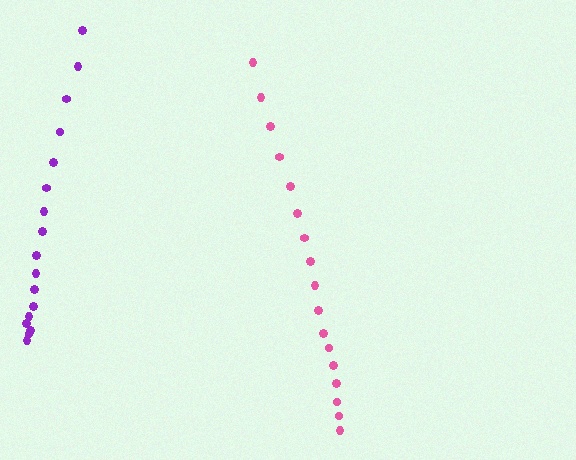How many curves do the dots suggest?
There are 2 distinct paths.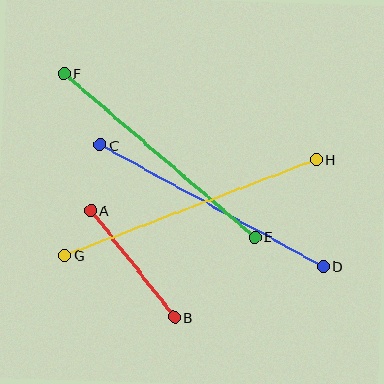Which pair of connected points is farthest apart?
Points G and H are farthest apart.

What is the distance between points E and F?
The distance is approximately 252 pixels.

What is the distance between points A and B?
The distance is approximately 136 pixels.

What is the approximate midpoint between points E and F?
The midpoint is at approximately (159, 155) pixels.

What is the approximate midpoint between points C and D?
The midpoint is at approximately (211, 205) pixels.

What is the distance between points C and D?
The distance is approximately 254 pixels.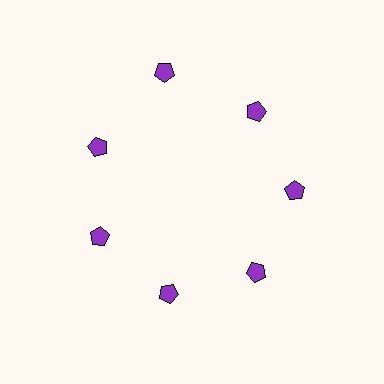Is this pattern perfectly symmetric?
No. The 7 purple pentagons are arranged in a ring, but one element near the 12 o'clock position is pushed outward from the center, breaking the 7-fold rotational symmetry.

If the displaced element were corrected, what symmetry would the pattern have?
It would have 7-fold rotational symmetry — the pattern would map onto itself every 51 degrees.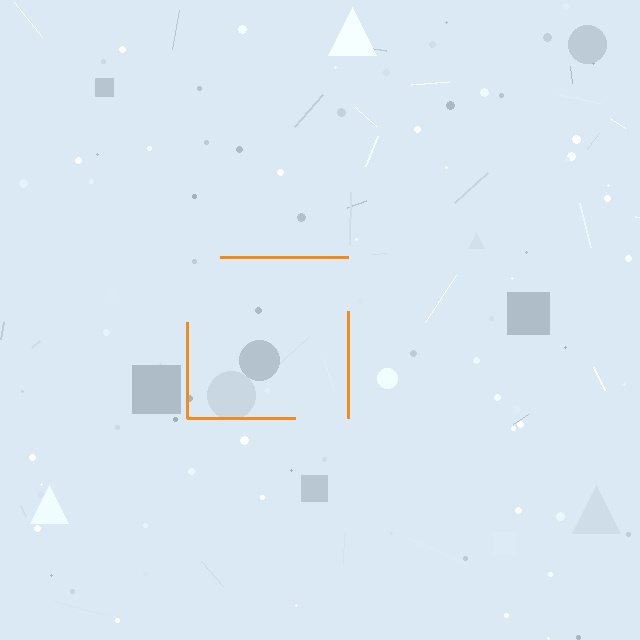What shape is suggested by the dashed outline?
The dashed outline suggests a square.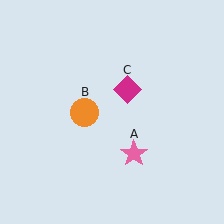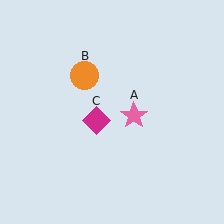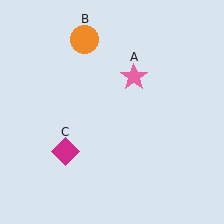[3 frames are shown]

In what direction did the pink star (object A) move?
The pink star (object A) moved up.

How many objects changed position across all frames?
3 objects changed position: pink star (object A), orange circle (object B), magenta diamond (object C).